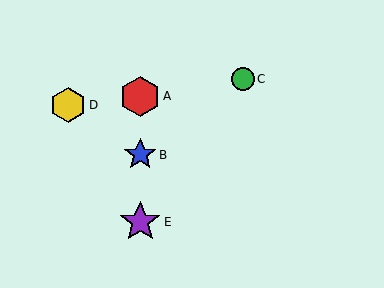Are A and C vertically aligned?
No, A is at x≈140 and C is at x≈243.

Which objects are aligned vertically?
Objects A, B, E are aligned vertically.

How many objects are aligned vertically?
3 objects (A, B, E) are aligned vertically.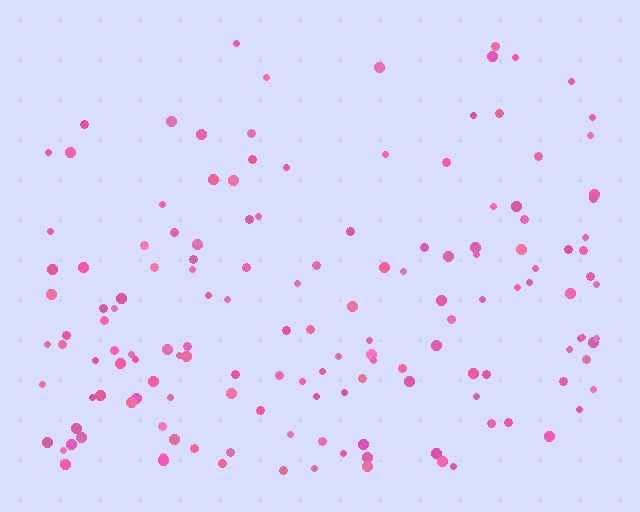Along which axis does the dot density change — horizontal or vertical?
Vertical.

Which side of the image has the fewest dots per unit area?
The top.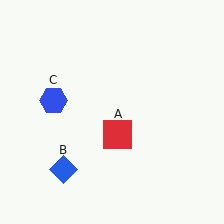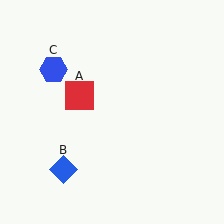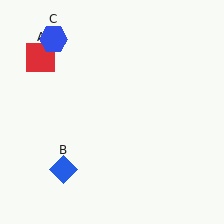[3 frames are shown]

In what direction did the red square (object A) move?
The red square (object A) moved up and to the left.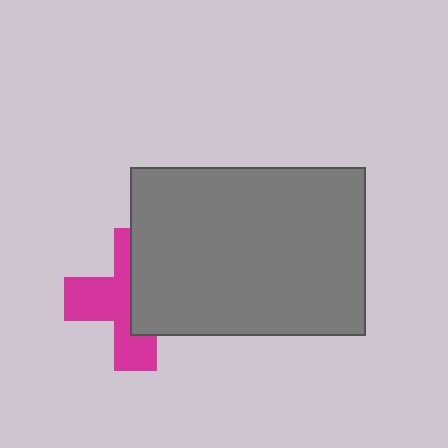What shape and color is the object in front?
The object in front is a gray rectangle.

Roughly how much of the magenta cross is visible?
About half of it is visible (roughly 51%).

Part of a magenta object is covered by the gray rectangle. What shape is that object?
It is a cross.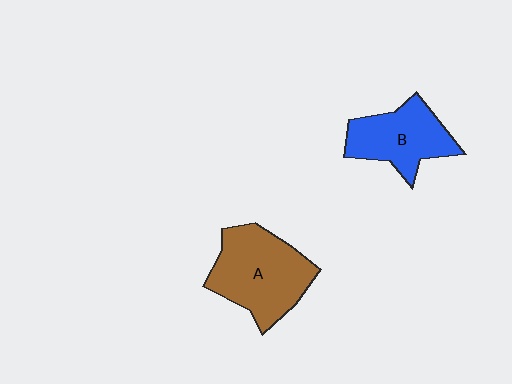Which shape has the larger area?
Shape A (brown).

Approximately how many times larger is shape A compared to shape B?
Approximately 1.3 times.